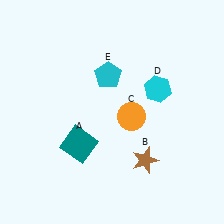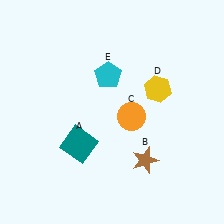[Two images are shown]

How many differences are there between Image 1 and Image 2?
There is 1 difference between the two images.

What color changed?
The hexagon (D) changed from cyan in Image 1 to yellow in Image 2.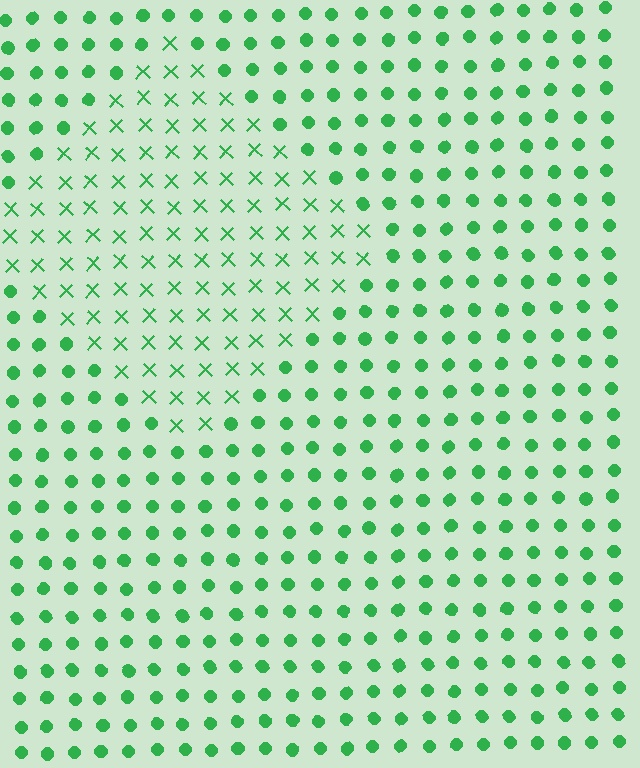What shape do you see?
I see a diamond.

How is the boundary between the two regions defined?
The boundary is defined by a change in element shape: X marks inside vs. circles outside. All elements share the same color and spacing.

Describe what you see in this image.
The image is filled with small green elements arranged in a uniform grid. A diamond-shaped region contains X marks, while the surrounding area contains circles. The boundary is defined purely by the change in element shape.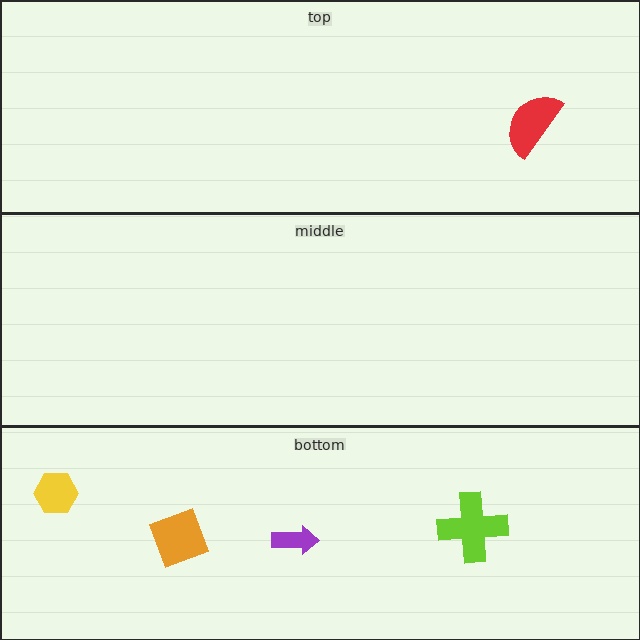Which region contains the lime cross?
The bottom region.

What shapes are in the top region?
The red semicircle.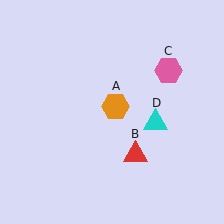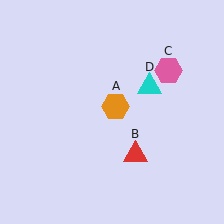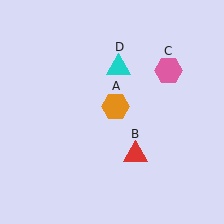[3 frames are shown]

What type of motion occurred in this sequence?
The cyan triangle (object D) rotated counterclockwise around the center of the scene.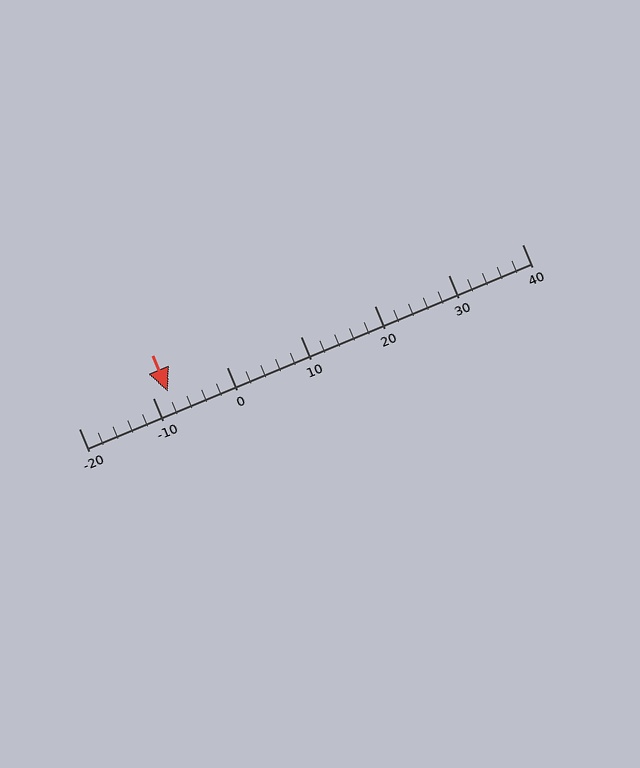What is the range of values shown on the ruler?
The ruler shows values from -20 to 40.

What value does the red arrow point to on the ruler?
The red arrow points to approximately -8.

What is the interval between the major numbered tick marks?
The major tick marks are spaced 10 units apart.